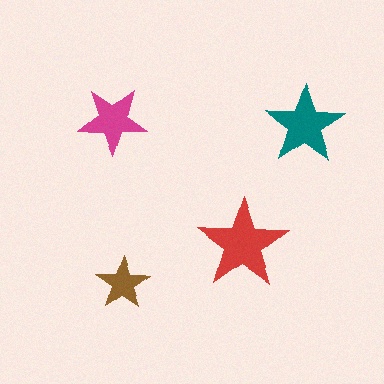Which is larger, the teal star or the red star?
The red one.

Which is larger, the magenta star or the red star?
The red one.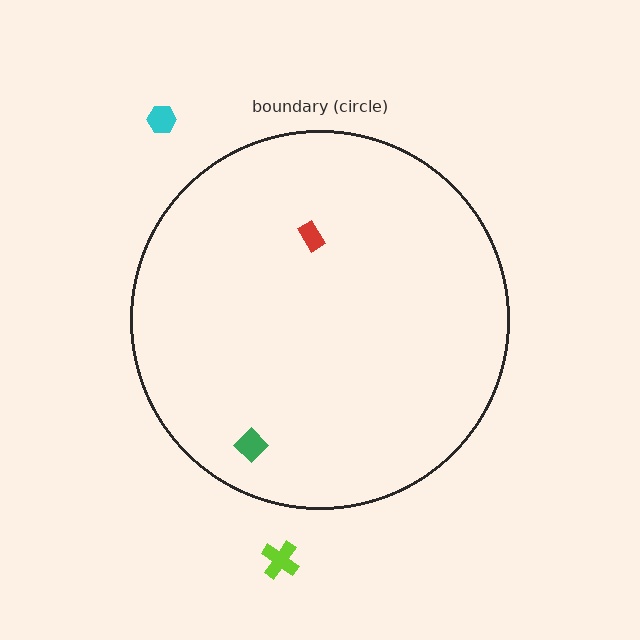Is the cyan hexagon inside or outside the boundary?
Outside.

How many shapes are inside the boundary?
2 inside, 2 outside.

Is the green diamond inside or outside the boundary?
Inside.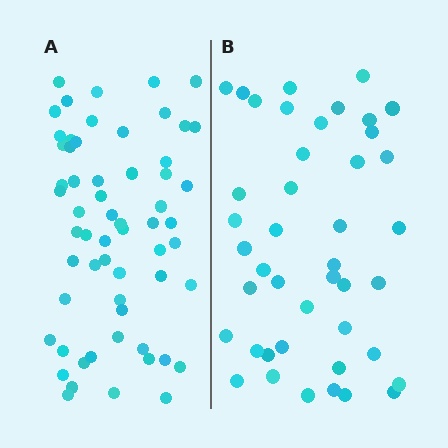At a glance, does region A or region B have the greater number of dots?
Region A (the left region) has more dots.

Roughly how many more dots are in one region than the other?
Region A has approximately 15 more dots than region B.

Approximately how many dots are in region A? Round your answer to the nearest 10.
About 60 dots.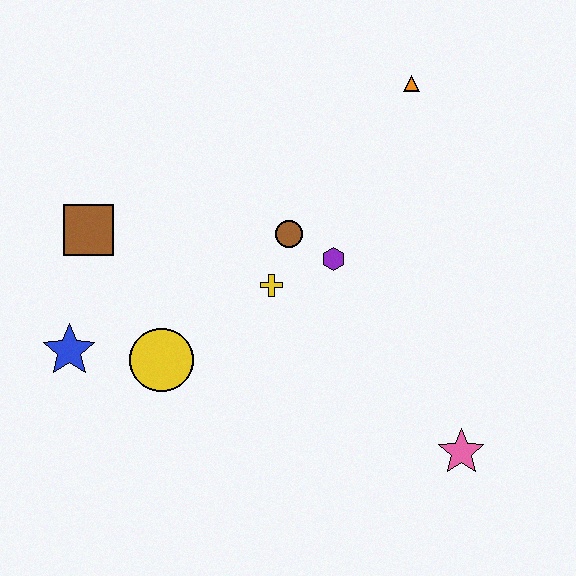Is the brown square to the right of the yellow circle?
No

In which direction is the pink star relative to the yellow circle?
The pink star is to the right of the yellow circle.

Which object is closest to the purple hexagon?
The brown circle is closest to the purple hexagon.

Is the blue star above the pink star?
Yes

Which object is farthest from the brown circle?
The pink star is farthest from the brown circle.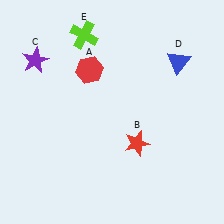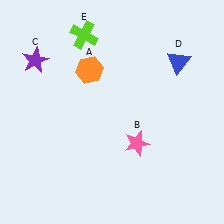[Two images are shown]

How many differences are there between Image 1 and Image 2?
There are 2 differences between the two images.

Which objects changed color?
A changed from red to orange. B changed from red to pink.